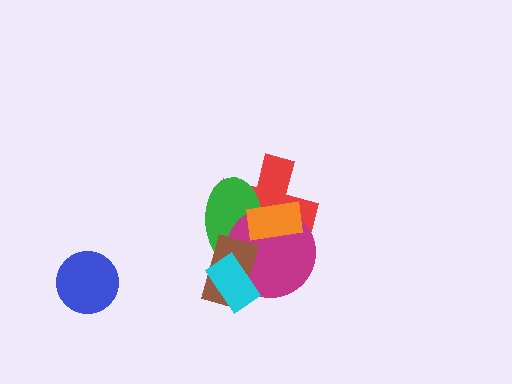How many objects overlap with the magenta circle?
5 objects overlap with the magenta circle.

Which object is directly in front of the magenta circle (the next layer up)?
The orange rectangle is directly in front of the magenta circle.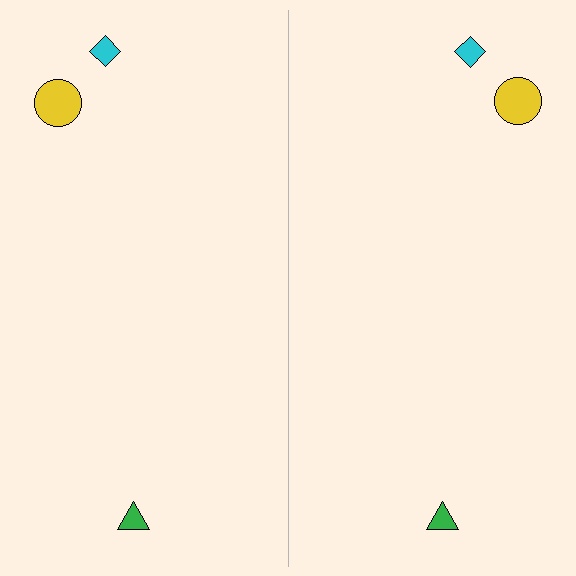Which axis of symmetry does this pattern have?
The pattern has a vertical axis of symmetry running through the center of the image.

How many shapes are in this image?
There are 6 shapes in this image.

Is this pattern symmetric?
Yes, this pattern has bilateral (reflection) symmetry.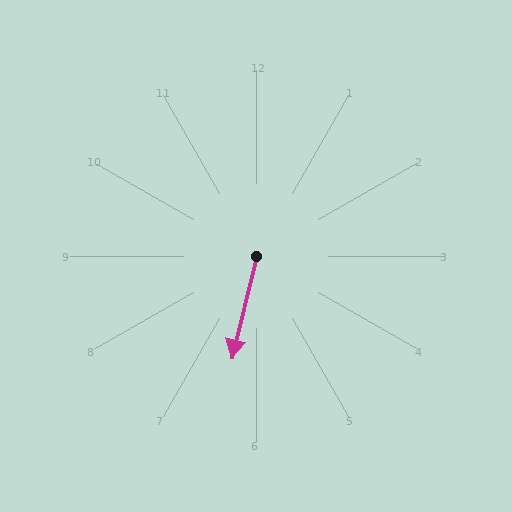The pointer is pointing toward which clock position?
Roughly 6 o'clock.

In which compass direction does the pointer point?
South.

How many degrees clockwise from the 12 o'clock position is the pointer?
Approximately 194 degrees.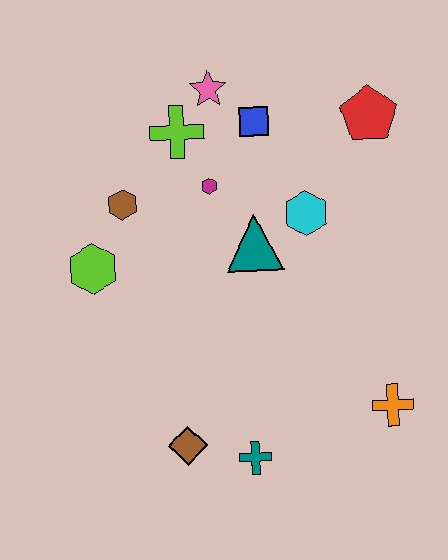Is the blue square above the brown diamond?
Yes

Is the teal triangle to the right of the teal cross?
Yes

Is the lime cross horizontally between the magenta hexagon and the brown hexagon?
Yes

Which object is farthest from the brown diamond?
The red pentagon is farthest from the brown diamond.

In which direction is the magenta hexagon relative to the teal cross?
The magenta hexagon is above the teal cross.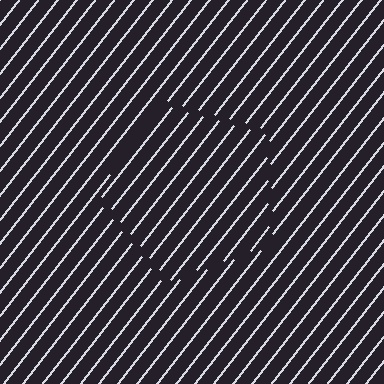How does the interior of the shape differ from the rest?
The interior of the shape contains the same grating, shifted by half a period — the contour is defined by the phase discontinuity where line-ends from the inner and outer gratings abut.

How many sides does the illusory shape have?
5 sides — the line-ends trace a pentagon.